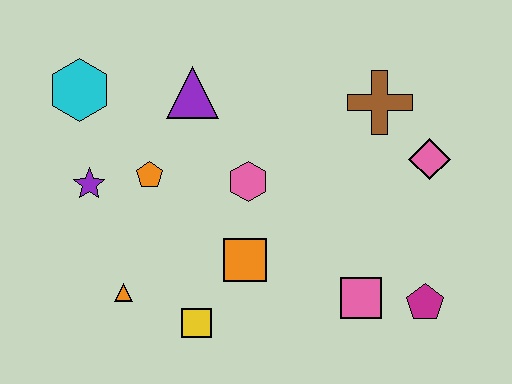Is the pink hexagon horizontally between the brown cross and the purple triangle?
Yes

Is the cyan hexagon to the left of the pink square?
Yes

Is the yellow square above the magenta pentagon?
No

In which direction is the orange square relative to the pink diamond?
The orange square is to the left of the pink diamond.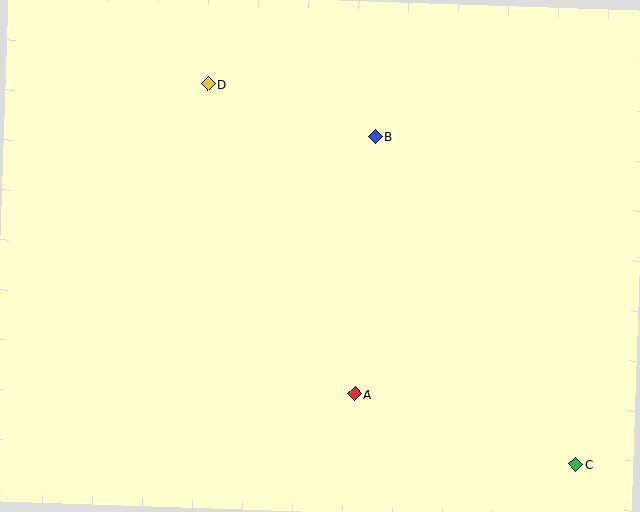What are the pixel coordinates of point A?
Point A is at (355, 394).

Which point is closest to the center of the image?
Point B at (375, 136) is closest to the center.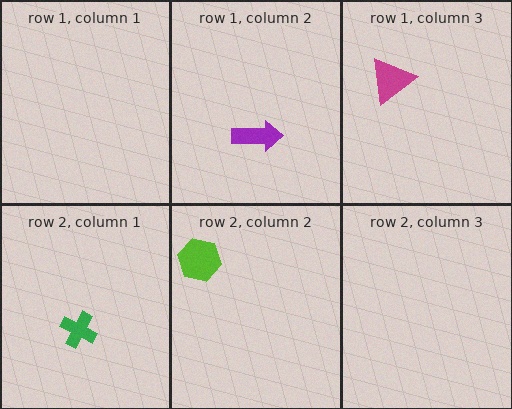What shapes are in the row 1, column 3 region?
The magenta triangle.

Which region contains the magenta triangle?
The row 1, column 3 region.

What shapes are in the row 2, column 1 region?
The green cross.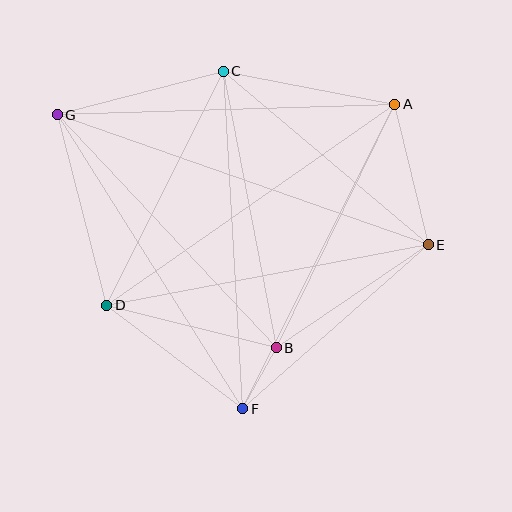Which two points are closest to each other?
Points B and F are closest to each other.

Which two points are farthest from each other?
Points E and G are farthest from each other.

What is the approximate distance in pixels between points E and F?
The distance between E and F is approximately 247 pixels.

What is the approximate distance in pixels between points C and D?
The distance between C and D is approximately 261 pixels.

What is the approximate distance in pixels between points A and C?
The distance between A and C is approximately 175 pixels.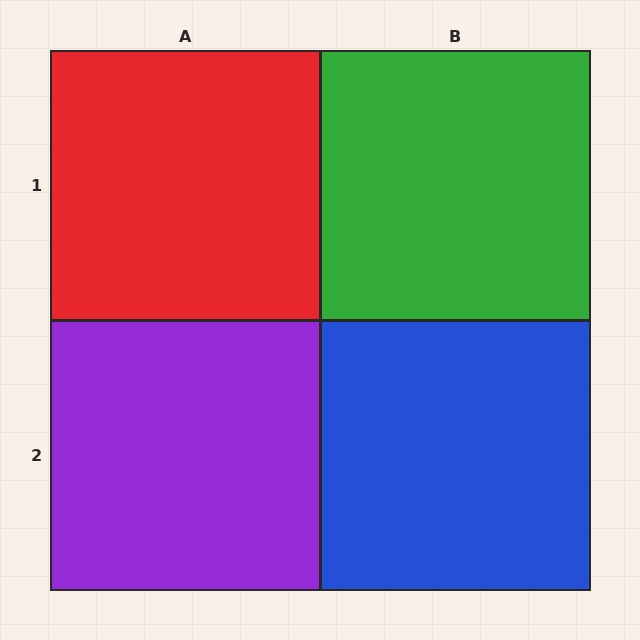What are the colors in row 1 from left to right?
Red, green.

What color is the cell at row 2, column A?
Purple.